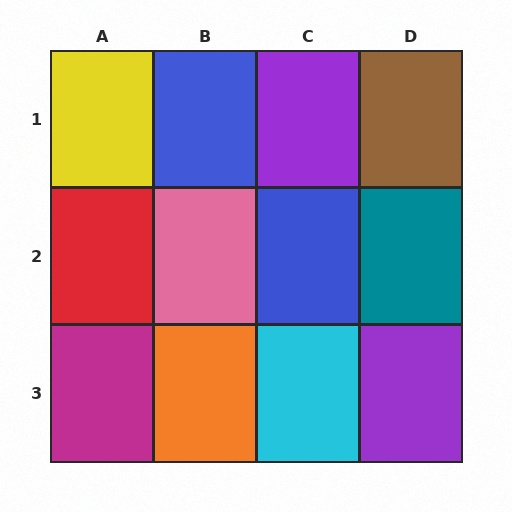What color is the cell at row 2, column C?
Blue.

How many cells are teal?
1 cell is teal.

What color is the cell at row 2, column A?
Red.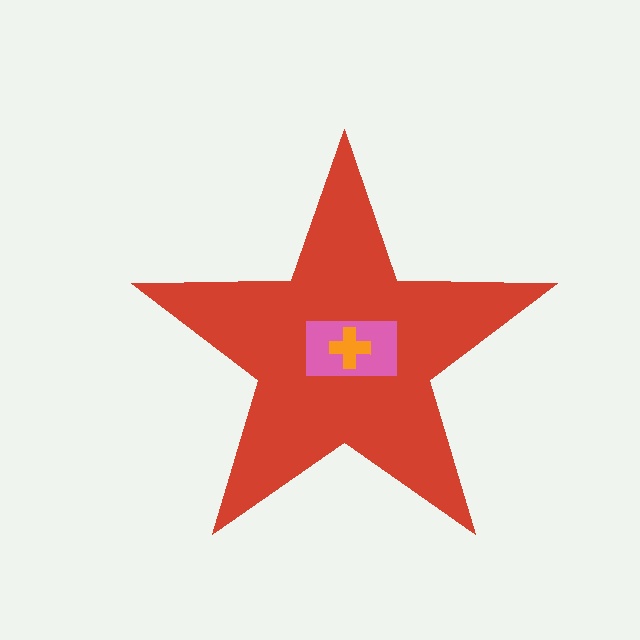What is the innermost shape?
The orange cross.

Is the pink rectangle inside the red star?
Yes.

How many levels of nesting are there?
3.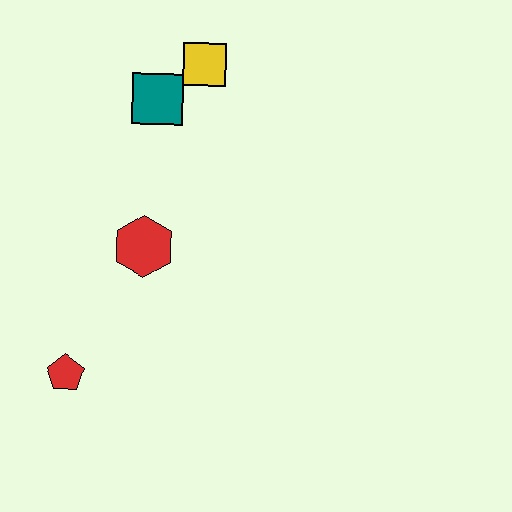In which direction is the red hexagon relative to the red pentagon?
The red hexagon is above the red pentagon.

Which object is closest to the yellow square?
The teal square is closest to the yellow square.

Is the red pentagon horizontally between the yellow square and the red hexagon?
No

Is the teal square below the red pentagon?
No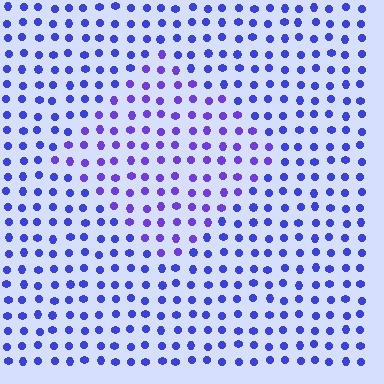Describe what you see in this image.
The image is filled with small blue elements in a uniform arrangement. A diamond-shaped region is visible where the elements are tinted to a slightly different hue, forming a subtle color boundary.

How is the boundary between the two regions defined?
The boundary is defined purely by a slight shift in hue (about 23 degrees). Spacing, size, and orientation are identical on both sides.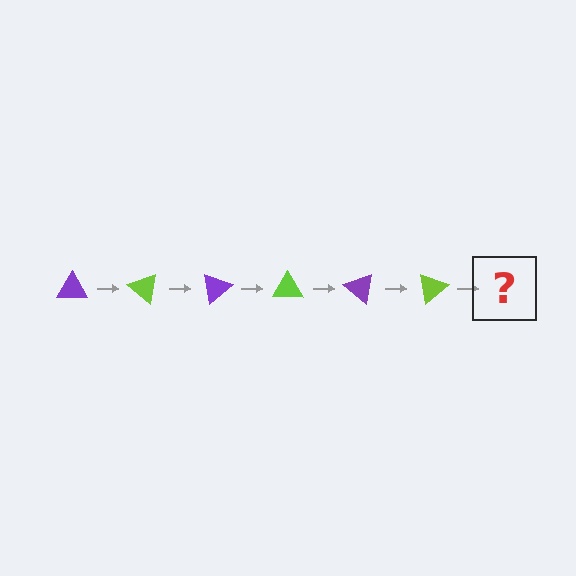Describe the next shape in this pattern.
It should be a purple triangle, rotated 240 degrees from the start.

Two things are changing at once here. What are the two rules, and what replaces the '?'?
The two rules are that it rotates 40 degrees each step and the color cycles through purple and lime. The '?' should be a purple triangle, rotated 240 degrees from the start.